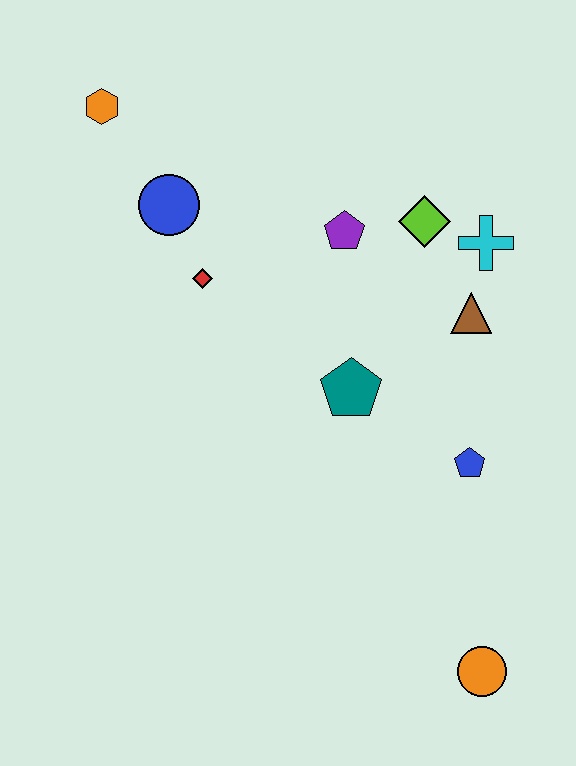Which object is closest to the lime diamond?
The cyan cross is closest to the lime diamond.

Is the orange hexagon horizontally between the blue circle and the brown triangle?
No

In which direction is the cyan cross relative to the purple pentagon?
The cyan cross is to the right of the purple pentagon.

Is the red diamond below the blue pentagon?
No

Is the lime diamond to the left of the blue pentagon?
Yes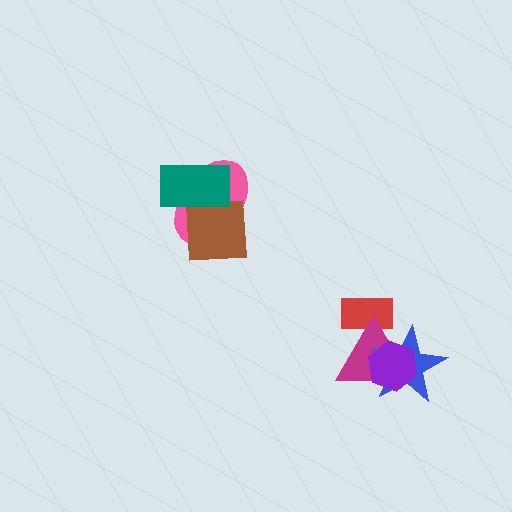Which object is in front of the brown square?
The teal rectangle is in front of the brown square.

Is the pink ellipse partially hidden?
Yes, it is partially covered by another shape.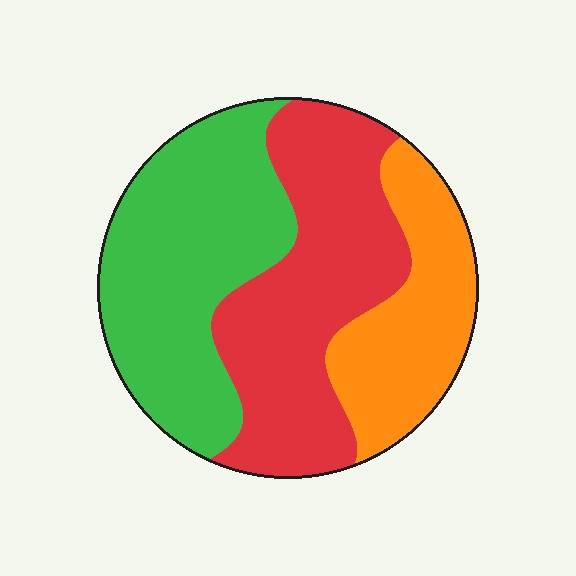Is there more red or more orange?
Red.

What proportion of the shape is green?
Green covers roughly 40% of the shape.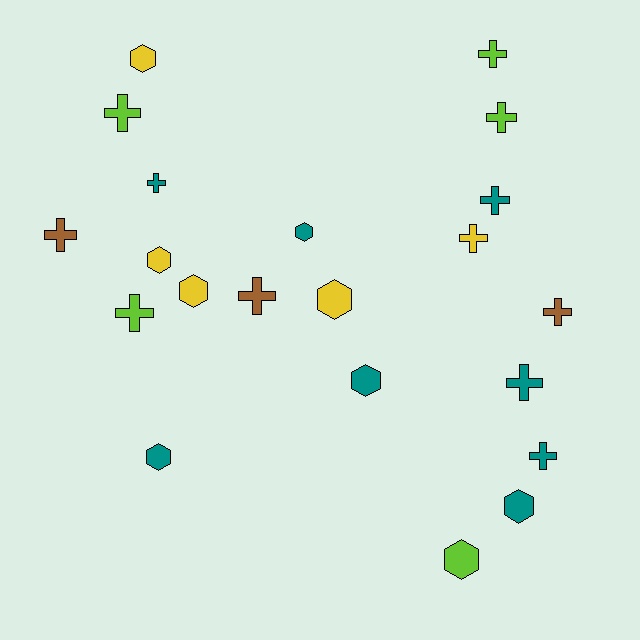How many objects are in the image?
There are 21 objects.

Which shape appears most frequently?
Cross, with 12 objects.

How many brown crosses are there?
There are 3 brown crosses.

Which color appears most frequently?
Teal, with 8 objects.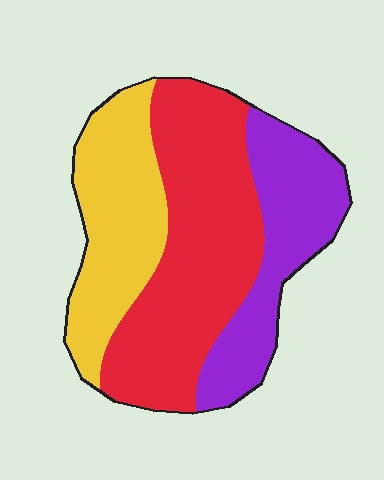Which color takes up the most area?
Red, at roughly 45%.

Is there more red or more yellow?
Red.